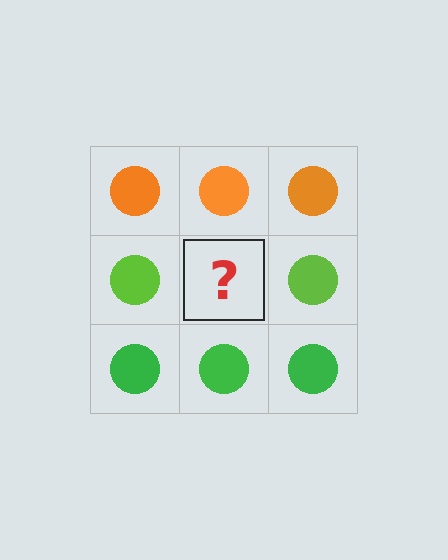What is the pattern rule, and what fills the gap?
The rule is that each row has a consistent color. The gap should be filled with a lime circle.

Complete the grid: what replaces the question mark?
The question mark should be replaced with a lime circle.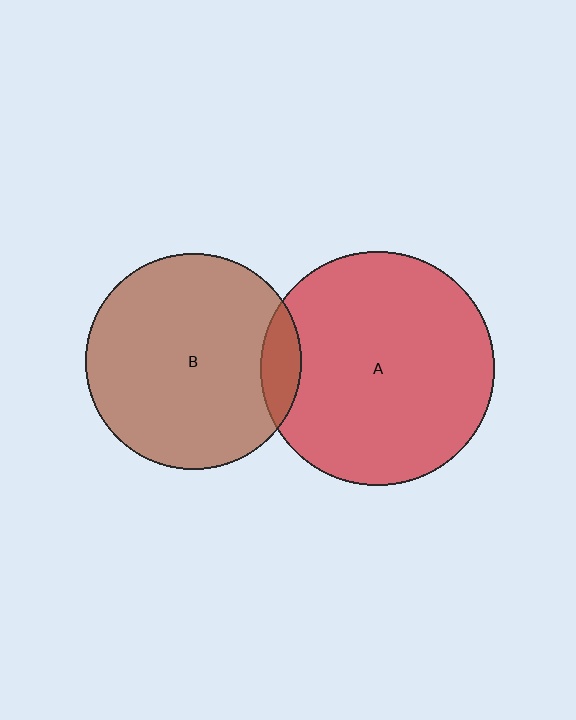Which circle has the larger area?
Circle A (red).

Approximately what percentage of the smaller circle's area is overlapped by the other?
Approximately 10%.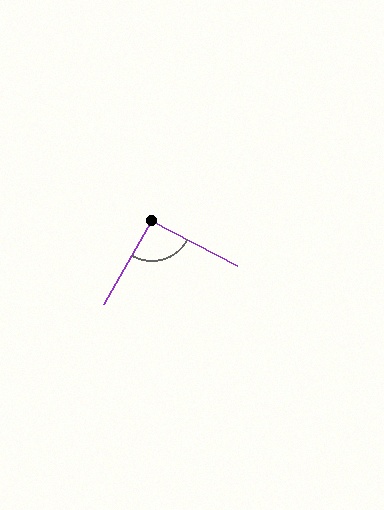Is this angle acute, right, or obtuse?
It is approximately a right angle.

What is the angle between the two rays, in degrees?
Approximately 93 degrees.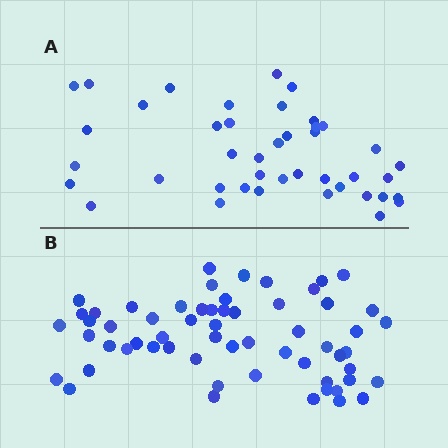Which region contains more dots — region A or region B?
Region B (the bottom region) has more dots.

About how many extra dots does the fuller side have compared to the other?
Region B has approximately 20 more dots than region A.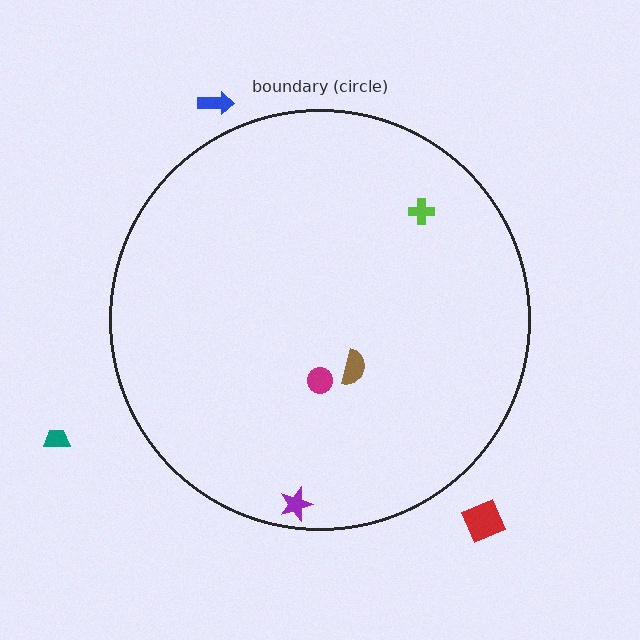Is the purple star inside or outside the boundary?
Inside.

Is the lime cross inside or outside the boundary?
Inside.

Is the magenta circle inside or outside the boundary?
Inside.